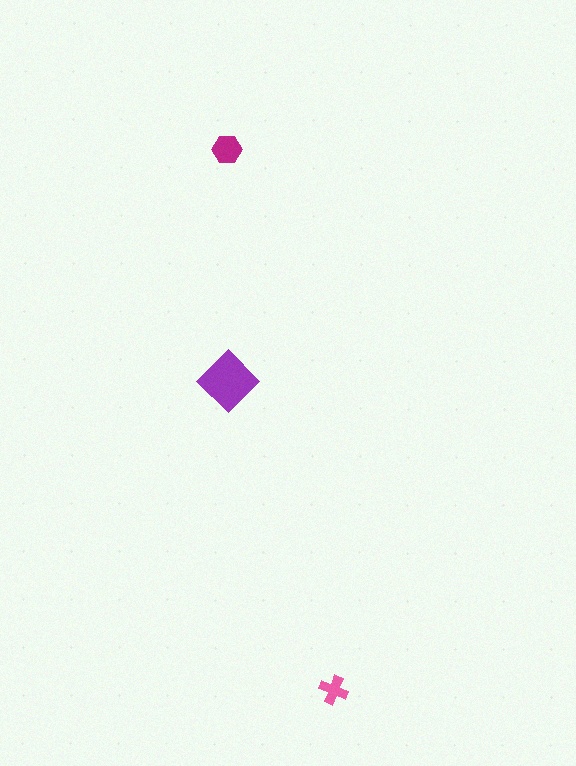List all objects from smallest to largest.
The pink cross, the magenta hexagon, the purple diamond.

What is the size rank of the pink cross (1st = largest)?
3rd.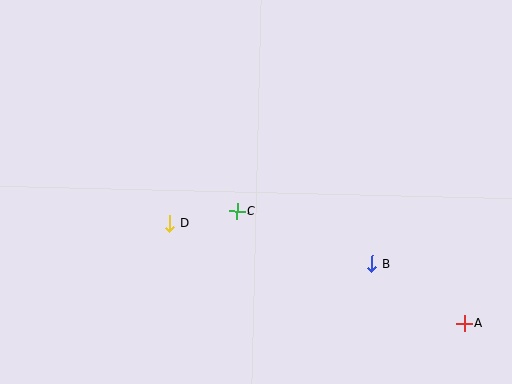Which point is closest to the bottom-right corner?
Point A is closest to the bottom-right corner.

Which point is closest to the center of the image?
Point C at (237, 211) is closest to the center.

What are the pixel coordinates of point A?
Point A is at (464, 323).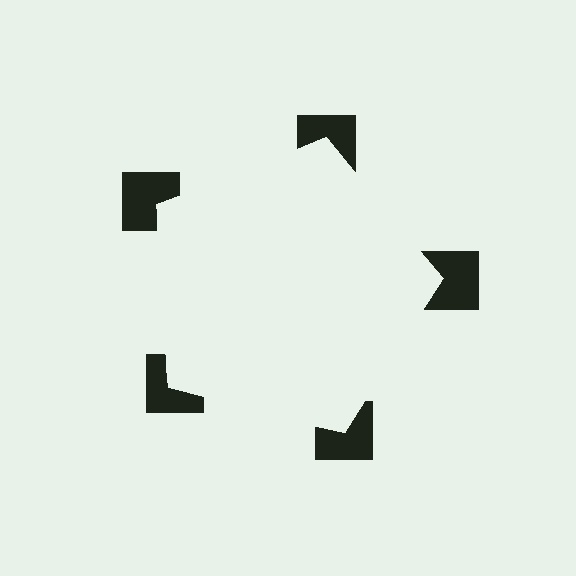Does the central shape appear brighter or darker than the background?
It typically appears slightly brighter than the background, even though no actual brightness change is drawn.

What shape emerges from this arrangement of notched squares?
An illusory pentagon — its edges are inferred from the aligned wedge cuts in the notched squares, not physically drawn.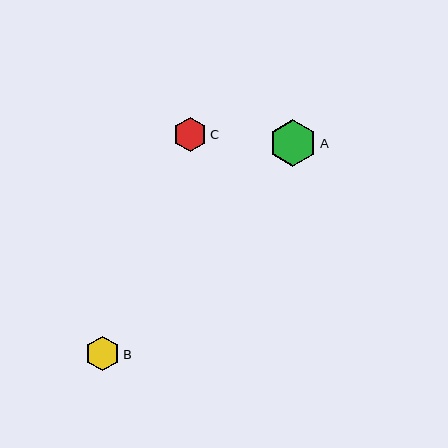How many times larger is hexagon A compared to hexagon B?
Hexagon A is approximately 1.4 times the size of hexagon B.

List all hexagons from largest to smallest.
From largest to smallest: A, C, B.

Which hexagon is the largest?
Hexagon A is the largest with a size of approximately 48 pixels.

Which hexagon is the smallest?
Hexagon B is the smallest with a size of approximately 34 pixels.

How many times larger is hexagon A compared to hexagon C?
Hexagon A is approximately 1.4 times the size of hexagon C.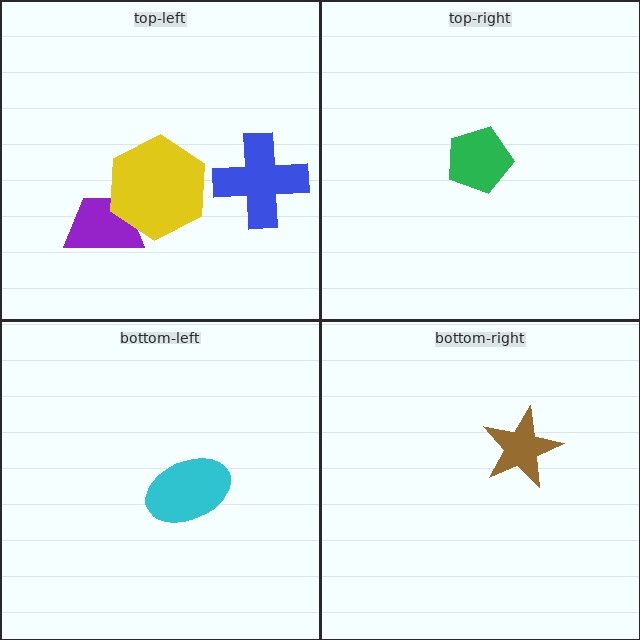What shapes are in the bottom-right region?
The brown star.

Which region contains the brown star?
The bottom-right region.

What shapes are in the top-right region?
The green pentagon.